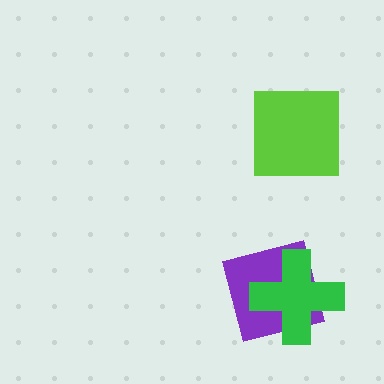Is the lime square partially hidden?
No, no other shape covers it.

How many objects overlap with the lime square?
0 objects overlap with the lime square.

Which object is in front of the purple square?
The green cross is in front of the purple square.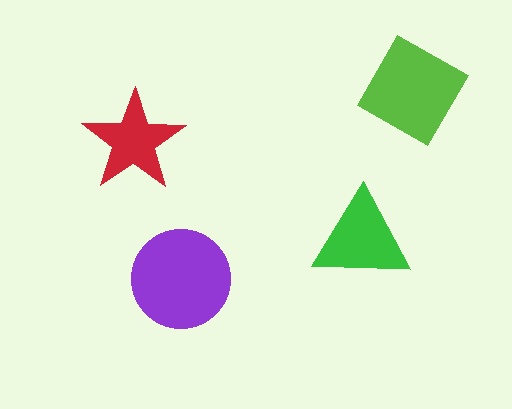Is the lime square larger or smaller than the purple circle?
Smaller.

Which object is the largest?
The purple circle.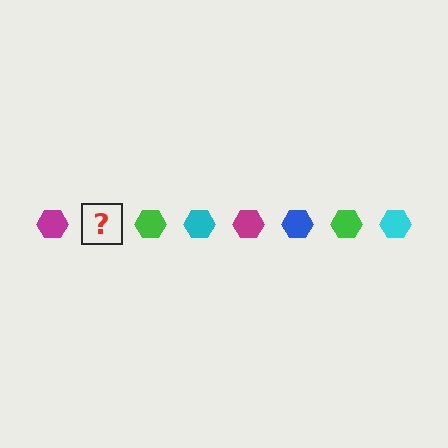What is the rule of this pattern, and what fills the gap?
The rule is that the pattern cycles through magenta, blue, green, cyan hexagons. The gap should be filled with a blue hexagon.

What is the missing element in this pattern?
The missing element is a blue hexagon.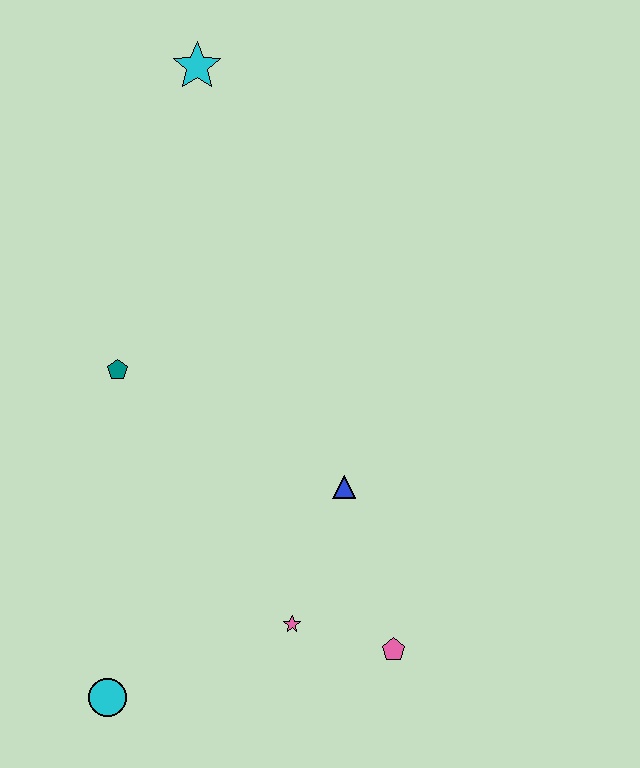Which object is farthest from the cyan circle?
The cyan star is farthest from the cyan circle.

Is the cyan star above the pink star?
Yes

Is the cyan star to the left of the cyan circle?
No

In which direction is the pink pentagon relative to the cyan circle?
The pink pentagon is to the right of the cyan circle.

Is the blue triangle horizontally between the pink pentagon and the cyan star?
Yes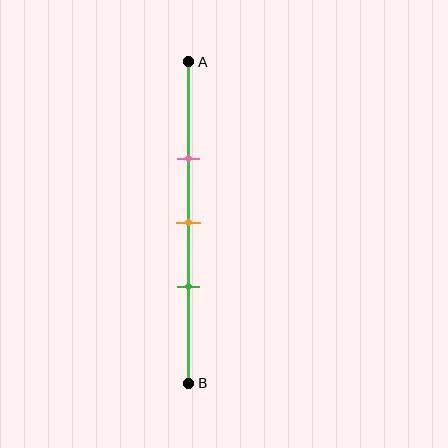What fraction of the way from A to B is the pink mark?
The pink mark is approximately 30% (0.3) of the way from A to B.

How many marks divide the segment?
There are 3 marks dividing the segment.